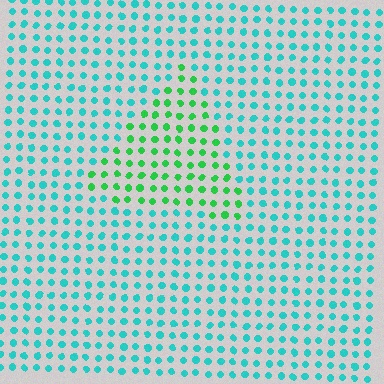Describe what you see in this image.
The image is filled with small cyan elements in a uniform arrangement. A triangle-shaped region is visible where the elements are tinted to a slightly different hue, forming a subtle color boundary.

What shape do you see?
I see a triangle.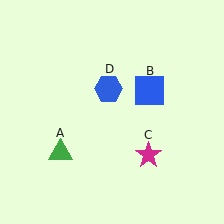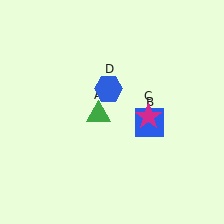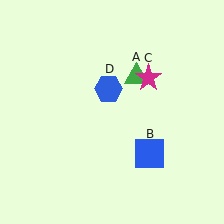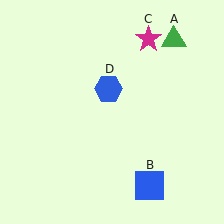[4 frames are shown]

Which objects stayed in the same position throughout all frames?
Blue hexagon (object D) remained stationary.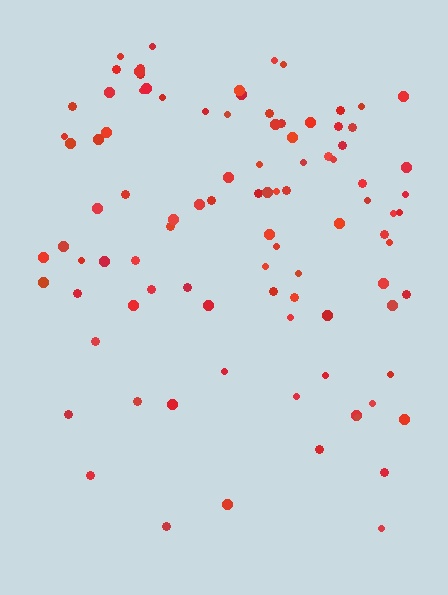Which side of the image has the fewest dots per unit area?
The bottom.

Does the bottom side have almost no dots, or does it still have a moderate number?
Still a moderate number, just noticeably fewer than the top.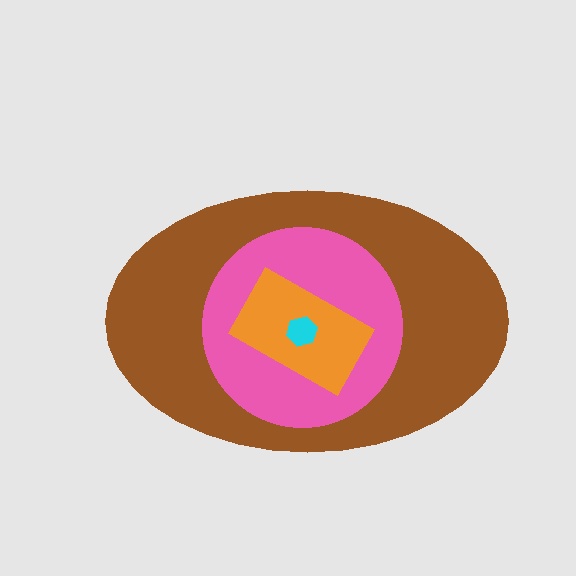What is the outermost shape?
The brown ellipse.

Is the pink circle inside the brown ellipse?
Yes.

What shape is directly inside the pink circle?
The orange rectangle.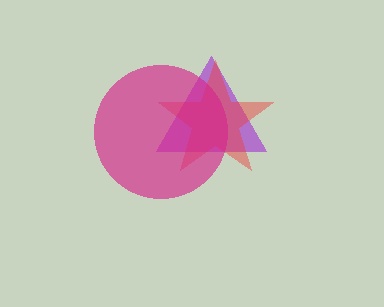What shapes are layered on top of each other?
The layered shapes are: a purple triangle, a red star, a magenta circle.